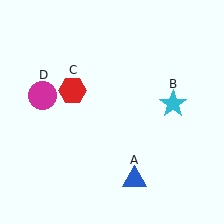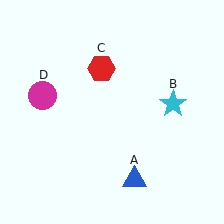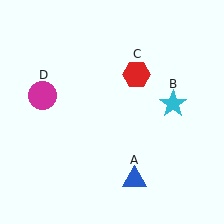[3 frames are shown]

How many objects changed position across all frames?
1 object changed position: red hexagon (object C).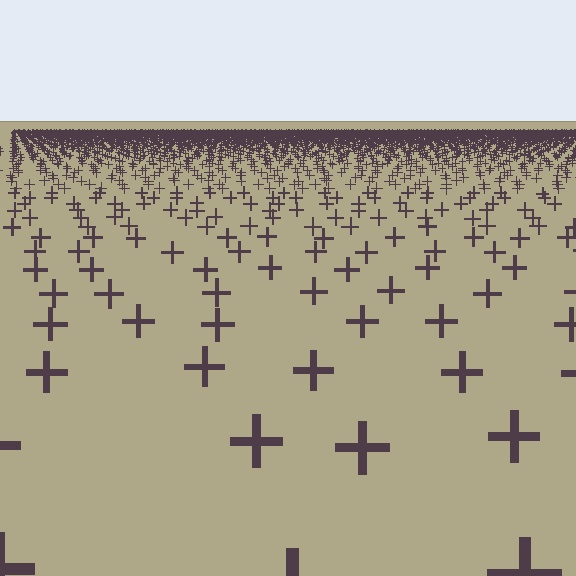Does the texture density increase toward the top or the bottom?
Density increases toward the top.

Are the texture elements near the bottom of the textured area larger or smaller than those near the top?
Larger. Near the bottom, elements are closer to the viewer and appear at a bigger on-screen size.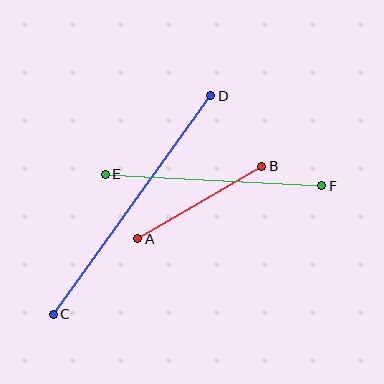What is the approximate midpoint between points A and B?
The midpoint is at approximately (200, 202) pixels.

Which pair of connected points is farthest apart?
Points C and D are farthest apart.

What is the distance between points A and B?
The distance is approximately 144 pixels.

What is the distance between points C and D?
The distance is approximately 269 pixels.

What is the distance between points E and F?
The distance is approximately 217 pixels.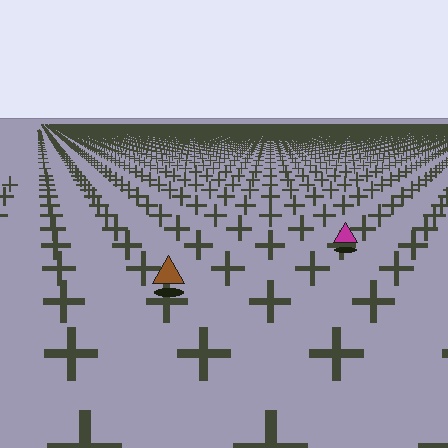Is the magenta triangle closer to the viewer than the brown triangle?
No. The brown triangle is closer — you can tell from the texture gradient: the ground texture is coarser near it.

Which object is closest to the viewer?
The brown triangle is closest. The texture marks near it are larger and more spread out.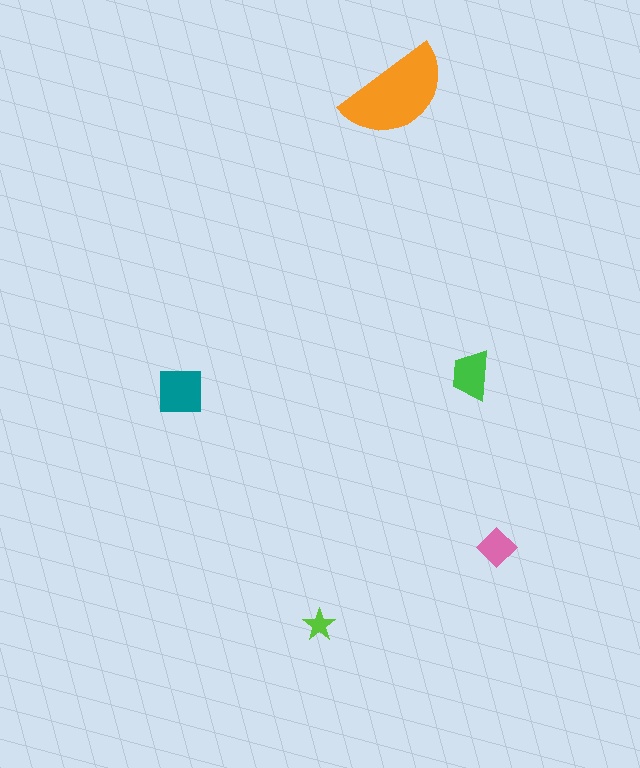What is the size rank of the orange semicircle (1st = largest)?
1st.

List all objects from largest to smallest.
The orange semicircle, the teal square, the green trapezoid, the pink diamond, the lime star.